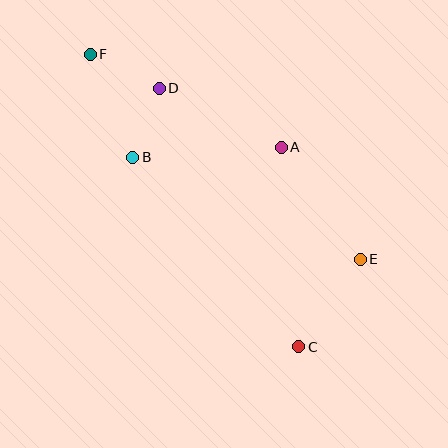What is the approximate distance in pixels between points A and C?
The distance between A and C is approximately 200 pixels.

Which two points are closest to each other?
Points B and D are closest to each other.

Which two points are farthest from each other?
Points C and F are farthest from each other.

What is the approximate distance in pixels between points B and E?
The distance between B and E is approximately 249 pixels.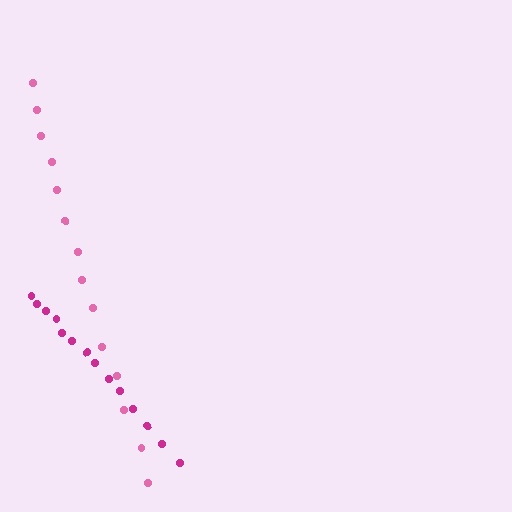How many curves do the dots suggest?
There are 2 distinct paths.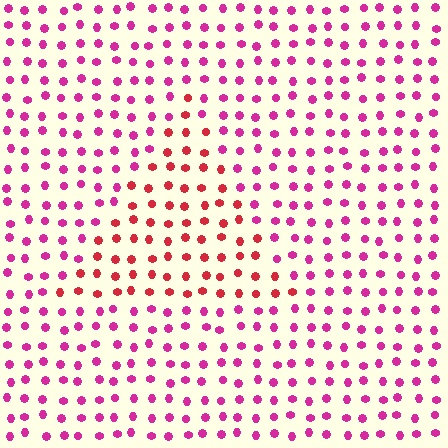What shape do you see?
I see a triangle.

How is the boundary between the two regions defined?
The boundary is defined purely by a slight shift in hue (about 34 degrees). Spacing, size, and orientation are identical on both sides.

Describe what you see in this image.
The image is filled with small magenta elements in a uniform arrangement. A triangle-shaped region is visible where the elements are tinted to a slightly different hue, forming a subtle color boundary.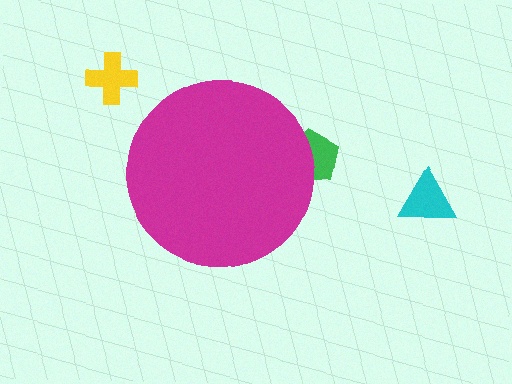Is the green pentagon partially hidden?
Yes, the green pentagon is partially hidden behind the magenta circle.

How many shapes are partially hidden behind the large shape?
1 shape is partially hidden.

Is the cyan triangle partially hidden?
No, the cyan triangle is fully visible.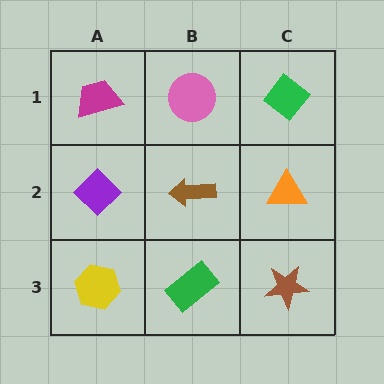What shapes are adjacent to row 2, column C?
A green diamond (row 1, column C), a brown star (row 3, column C), a brown arrow (row 2, column B).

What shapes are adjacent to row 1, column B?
A brown arrow (row 2, column B), a magenta trapezoid (row 1, column A), a green diamond (row 1, column C).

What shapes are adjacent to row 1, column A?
A purple diamond (row 2, column A), a pink circle (row 1, column B).